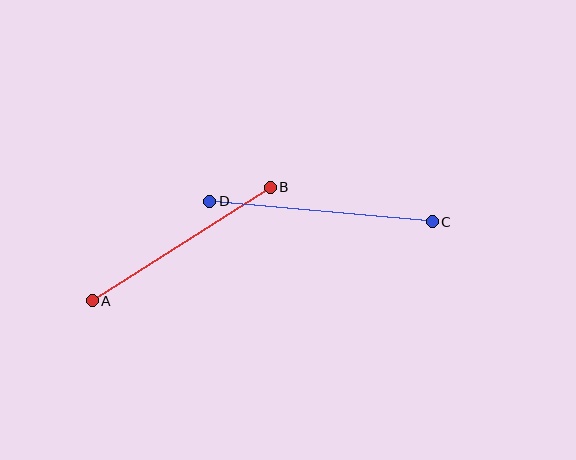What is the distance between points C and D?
The distance is approximately 224 pixels.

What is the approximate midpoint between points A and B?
The midpoint is at approximately (181, 244) pixels.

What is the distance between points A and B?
The distance is approximately 211 pixels.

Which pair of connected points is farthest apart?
Points C and D are farthest apart.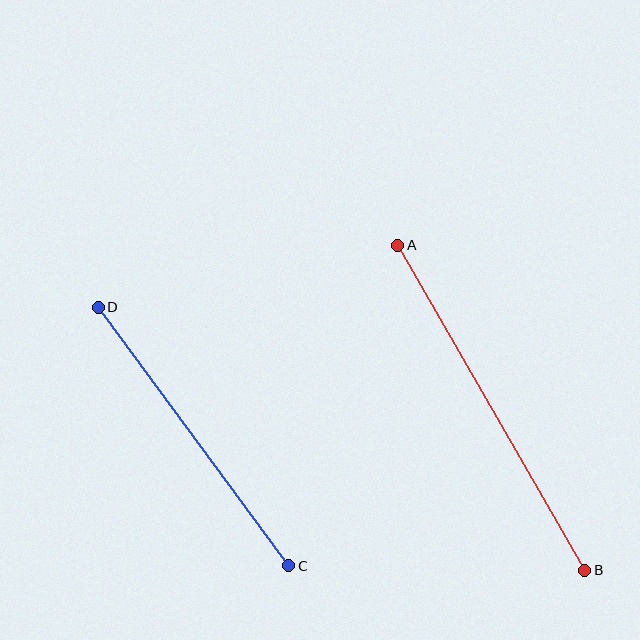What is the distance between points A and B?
The distance is approximately 375 pixels.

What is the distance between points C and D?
The distance is approximately 321 pixels.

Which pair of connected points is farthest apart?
Points A and B are farthest apart.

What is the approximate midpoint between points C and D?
The midpoint is at approximately (193, 436) pixels.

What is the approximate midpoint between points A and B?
The midpoint is at approximately (491, 408) pixels.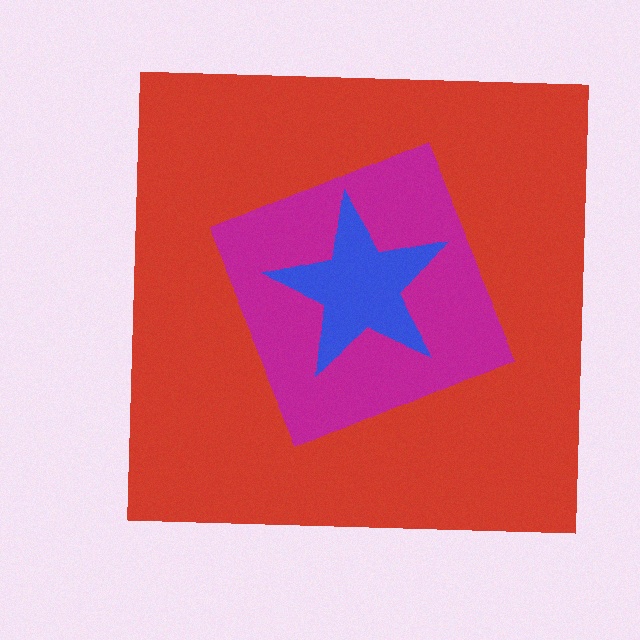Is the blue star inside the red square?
Yes.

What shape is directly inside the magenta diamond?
The blue star.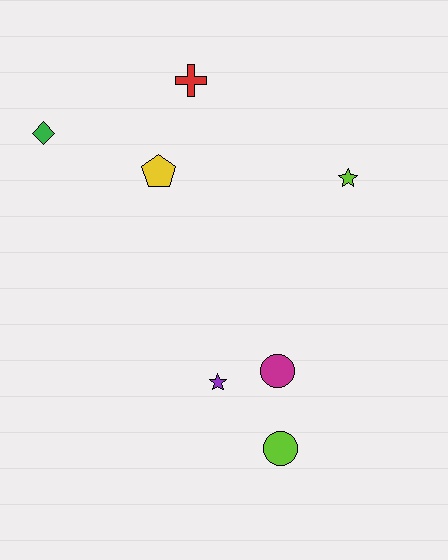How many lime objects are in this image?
There are 2 lime objects.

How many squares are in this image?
There are no squares.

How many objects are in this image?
There are 7 objects.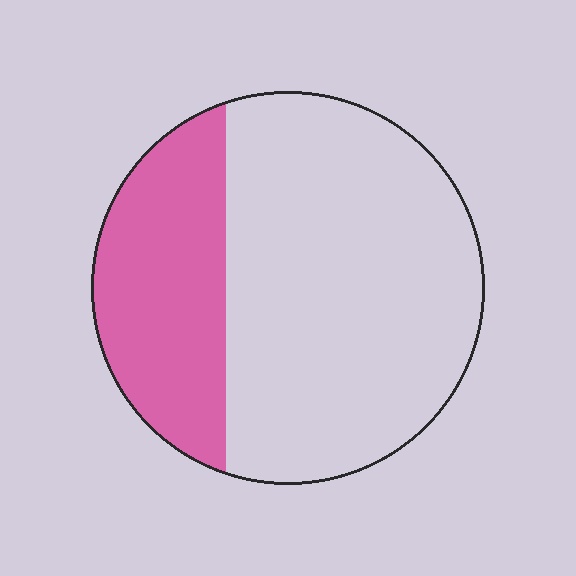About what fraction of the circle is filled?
About one third (1/3).